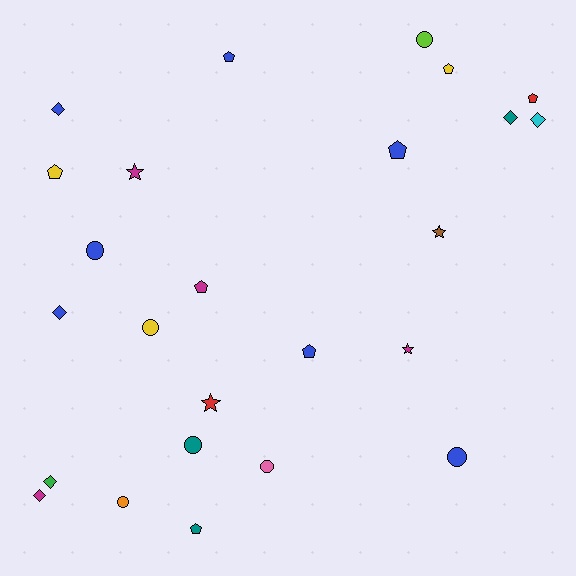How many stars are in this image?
There are 4 stars.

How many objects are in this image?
There are 25 objects.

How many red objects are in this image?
There are 2 red objects.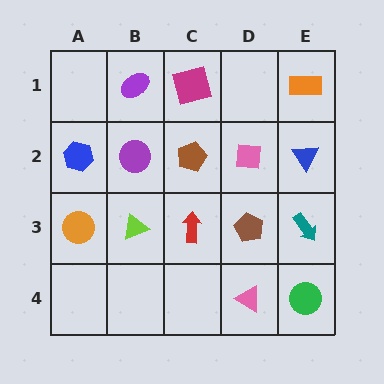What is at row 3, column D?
A brown pentagon.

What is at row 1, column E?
An orange rectangle.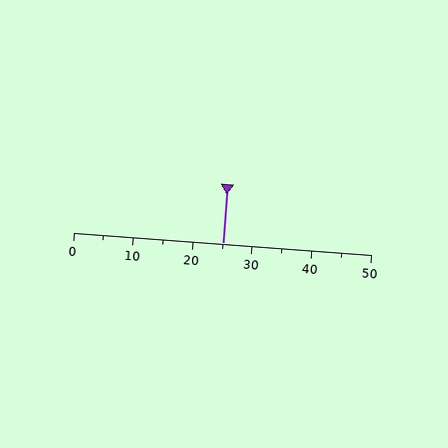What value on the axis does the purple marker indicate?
The marker indicates approximately 25.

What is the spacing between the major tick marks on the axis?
The major ticks are spaced 10 apart.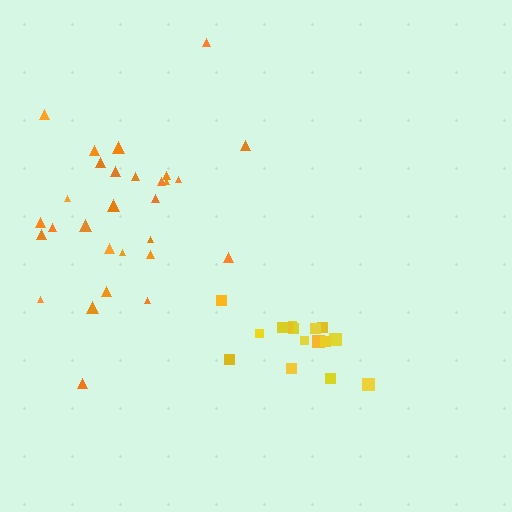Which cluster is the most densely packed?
Yellow.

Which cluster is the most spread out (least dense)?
Orange.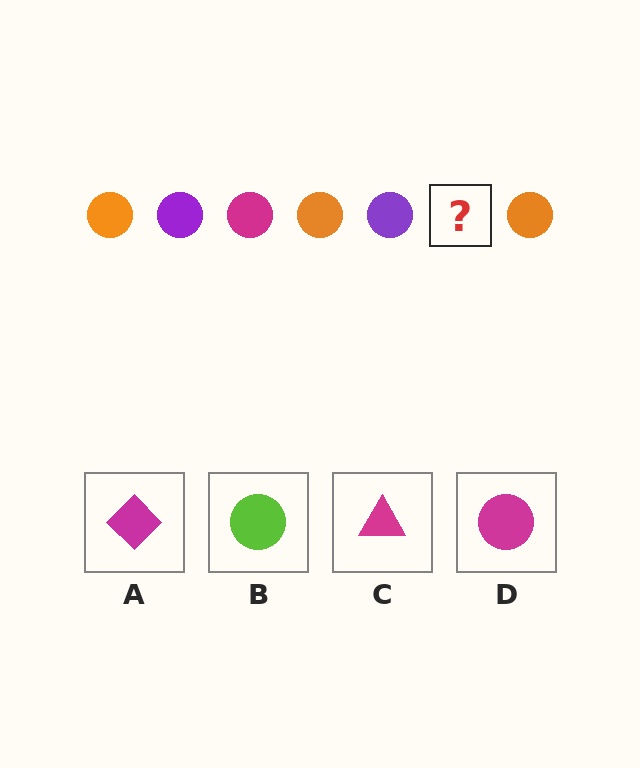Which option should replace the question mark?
Option D.